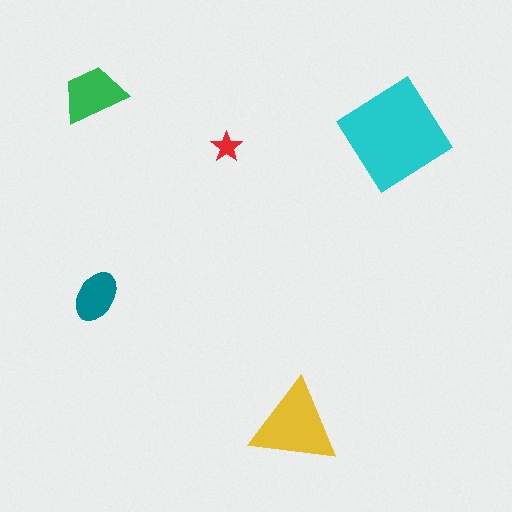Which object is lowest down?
The yellow triangle is bottommost.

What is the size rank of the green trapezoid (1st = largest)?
3rd.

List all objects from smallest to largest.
The red star, the teal ellipse, the green trapezoid, the yellow triangle, the cyan diamond.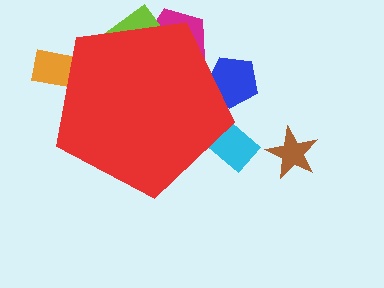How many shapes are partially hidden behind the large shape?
5 shapes are partially hidden.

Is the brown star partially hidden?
No, the brown star is fully visible.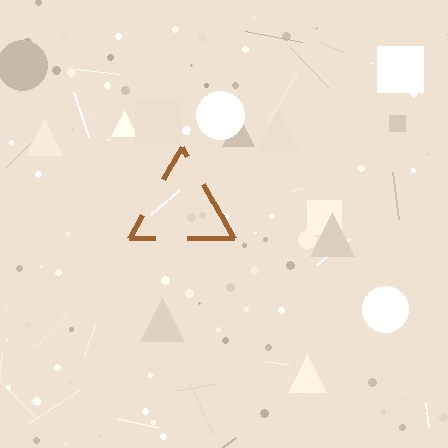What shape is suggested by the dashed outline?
The dashed outline suggests a triangle.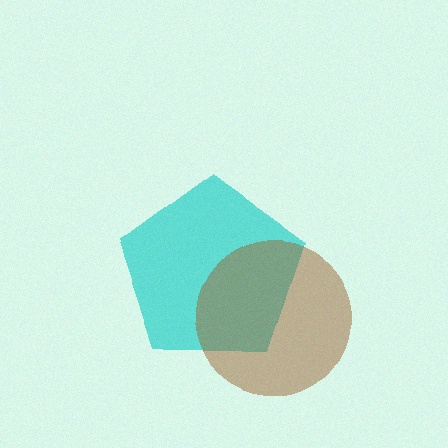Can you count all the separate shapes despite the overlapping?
Yes, there are 2 separate shapes.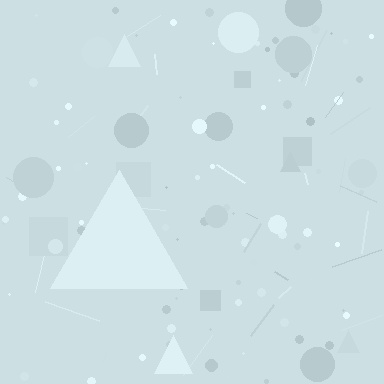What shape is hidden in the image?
A triangle is hidden in the image.